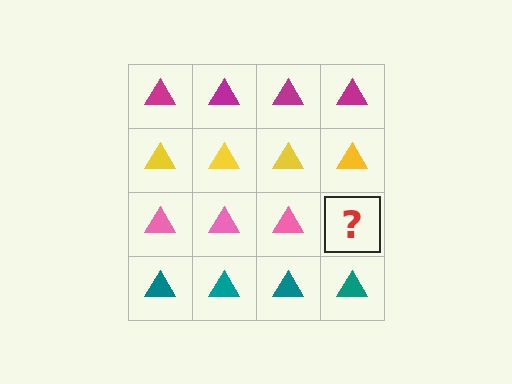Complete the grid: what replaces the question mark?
The question mark should be replaced with a pink triangle.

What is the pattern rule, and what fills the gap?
The rule is that each row has a consistent color. The gap should be filled with a pink triangle.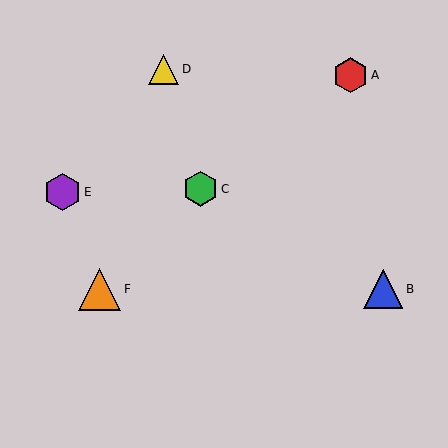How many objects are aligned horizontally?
2 objects (B, F) are aligned horizontally.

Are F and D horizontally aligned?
No, F is at y≈289 and D is at y≈69.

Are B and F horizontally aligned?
Yes, both are at y≈289.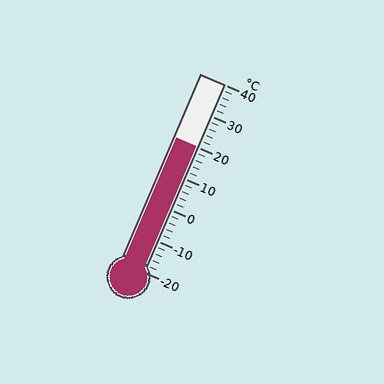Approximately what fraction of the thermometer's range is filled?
The thermometer is filled to approximately 65% of its range.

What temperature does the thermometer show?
The thermometer shows approximately 20°C.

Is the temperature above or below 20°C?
The temperature is at 20°C.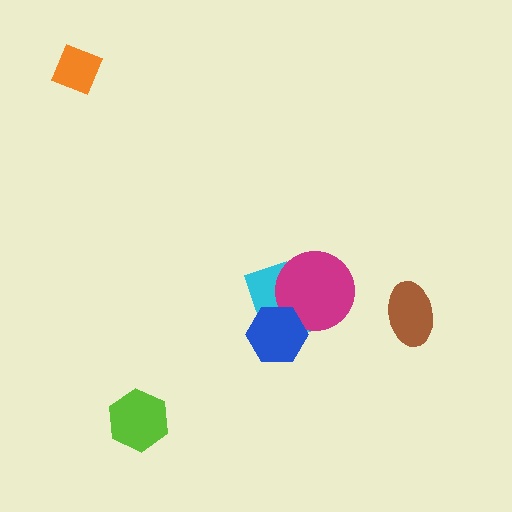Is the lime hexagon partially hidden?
No, no other shape covers it.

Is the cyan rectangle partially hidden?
Yes, it is partially covered by another shape.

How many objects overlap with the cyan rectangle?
2 objects overlap with the cyan rectangle.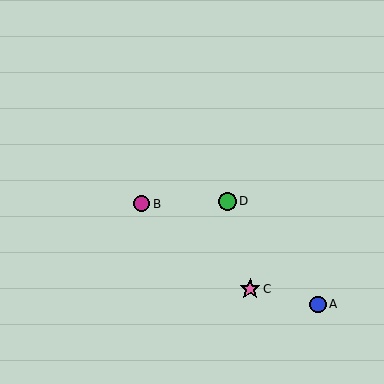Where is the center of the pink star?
The center of the pink star is at (250, 289).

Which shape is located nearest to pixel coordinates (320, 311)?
The blue circle (labeled A) at (318, 304) is nearest to that location.